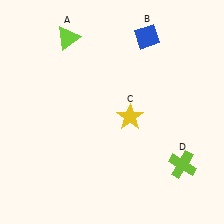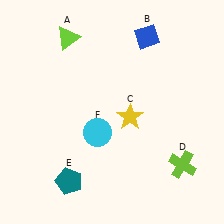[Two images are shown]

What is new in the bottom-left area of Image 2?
A cyan circle (F) was added in the bottom-left area of Image 2.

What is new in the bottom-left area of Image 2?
A teal pentagon (E) was added in the bottom-left area of Image 2.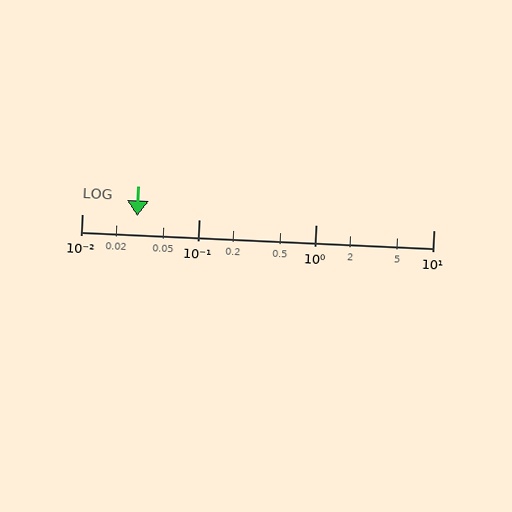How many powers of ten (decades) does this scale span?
The scale spans 3 decades, from 0.01 to 10.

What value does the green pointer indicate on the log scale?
The pointer indicates approximately 0.03.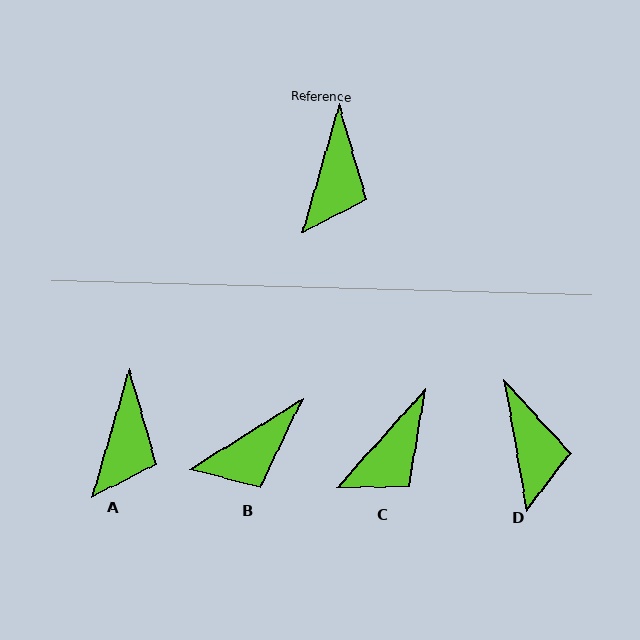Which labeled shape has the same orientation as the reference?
A.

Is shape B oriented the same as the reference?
No, it is off by about 42 degrees.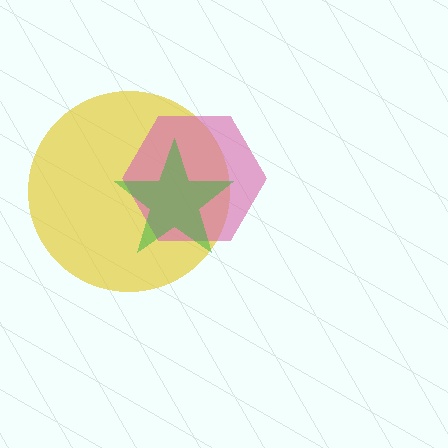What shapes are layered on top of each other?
The layered shapes are: a yellow circle, a pink hexagon, a green star.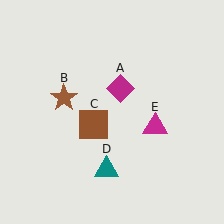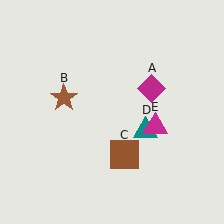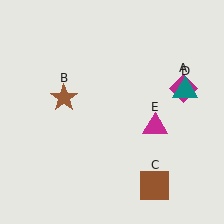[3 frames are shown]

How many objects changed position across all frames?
3 objects changed position: magenta diamond (object A), brown square (object C), teal triangle (object D).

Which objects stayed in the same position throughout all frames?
Brown star (object B) and magenta triangle (object E) remained stationary.